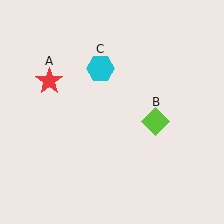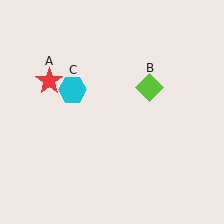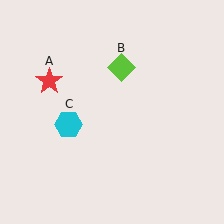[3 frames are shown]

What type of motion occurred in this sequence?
The lime diamond (object B), cyan hexagon (object C) rotated counterclockwise around the center of the scene.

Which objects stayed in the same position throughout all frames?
Red star (object A) remained stationary.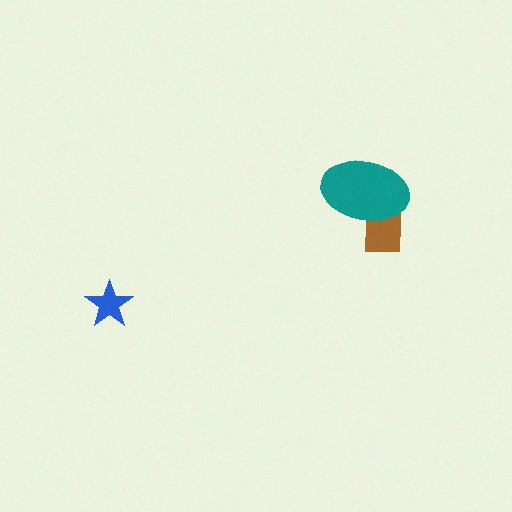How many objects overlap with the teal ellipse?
1 object overlaps with the teal ellipse.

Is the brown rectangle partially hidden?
Yes, it is partially covered by another shape.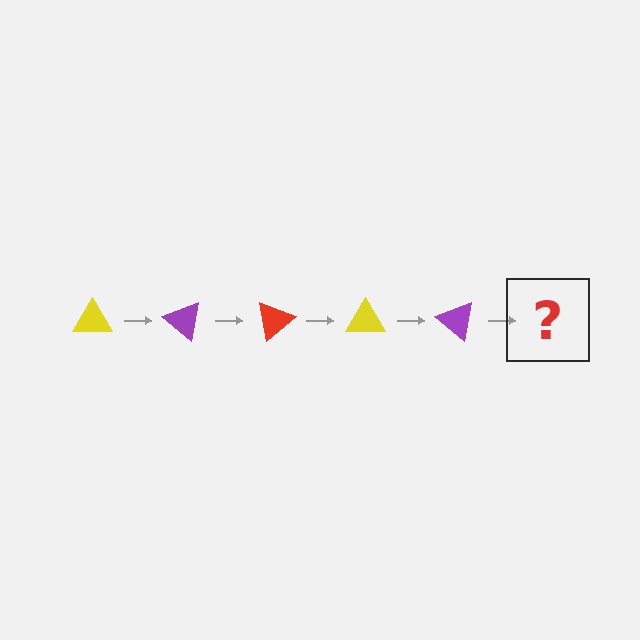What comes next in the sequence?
The next element should be a red triangle, rotated 200 degrees from the start.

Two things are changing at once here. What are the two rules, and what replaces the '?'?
The two rules are that it rotates 40 degrees each step and the color cycles through yellow, purple, and red. The '?' should be a red triangle, rotated 200 degrees from the start.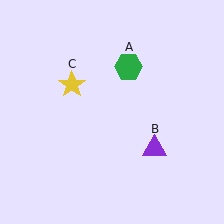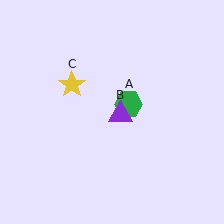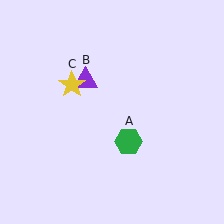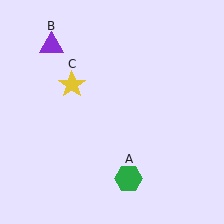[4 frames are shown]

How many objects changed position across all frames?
2 objects changed position: green hexagon (object A), purple triangle (object B).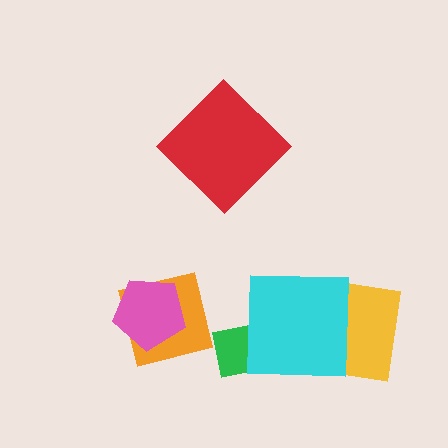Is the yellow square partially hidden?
Yes, it is partially covered by another shape.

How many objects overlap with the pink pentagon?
1 object overlaps with the pink pentagon.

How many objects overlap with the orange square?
1 object overlaps with the orange square.